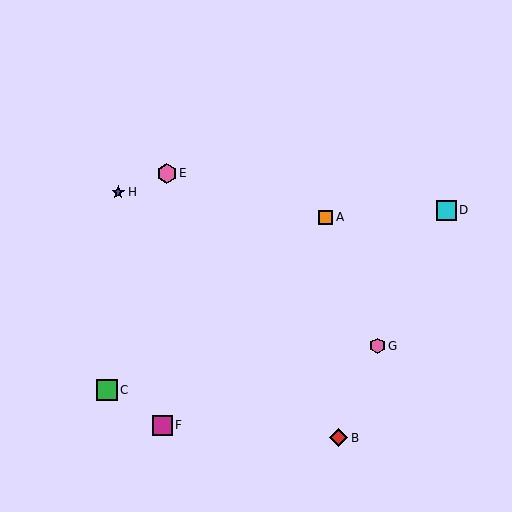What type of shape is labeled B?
Shape B is a red diamond.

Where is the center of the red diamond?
The center of the red diamond is at (338, 438).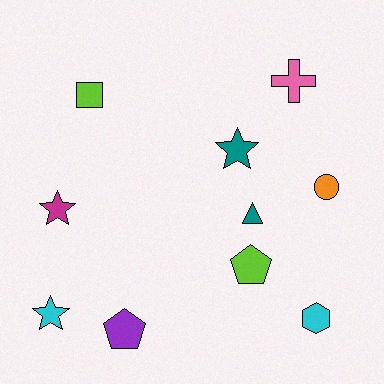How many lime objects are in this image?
There are 2 lime objects.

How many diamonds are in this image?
There are no diamonds.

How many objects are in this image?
There are 10 objects.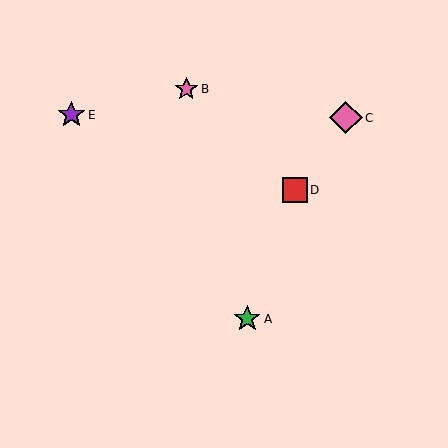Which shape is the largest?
The pink diamond (labeled C) is the largest.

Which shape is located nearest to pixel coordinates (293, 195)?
The red square (labeled D) at (295, 190) is nearest to that location.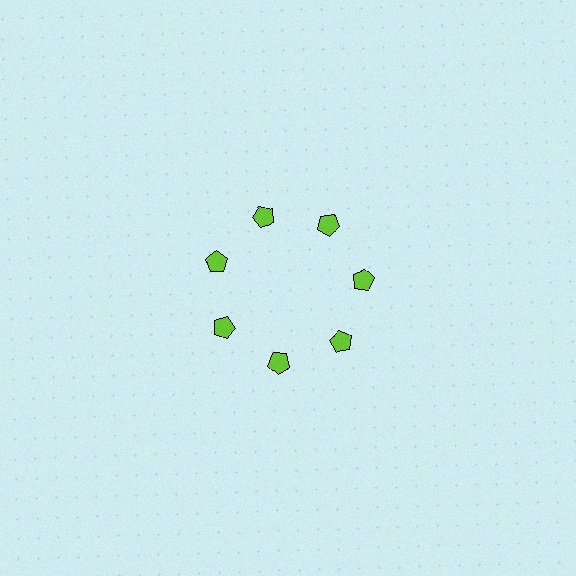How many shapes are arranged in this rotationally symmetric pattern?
There are 7 shapes, arranged in 7 groups of 1.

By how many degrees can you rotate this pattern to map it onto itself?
The pattern maps onto itself every 51 degrees of rotation.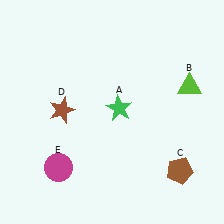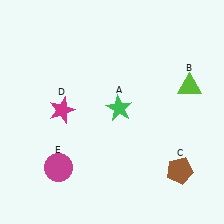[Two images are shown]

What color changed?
The star (D) changed from brown in Image 1 to magenta in Image 2.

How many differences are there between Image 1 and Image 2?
There is 1 difference between the two images.